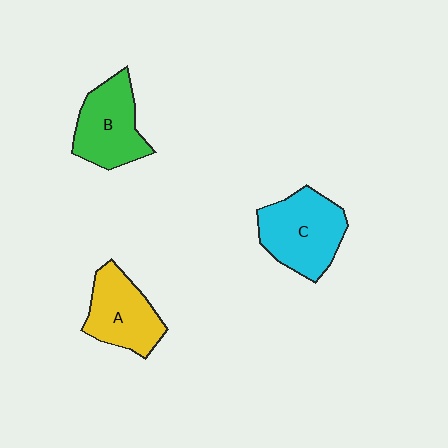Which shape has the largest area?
Shape C (cyan).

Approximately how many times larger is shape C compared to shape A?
Approximately 1.2 times.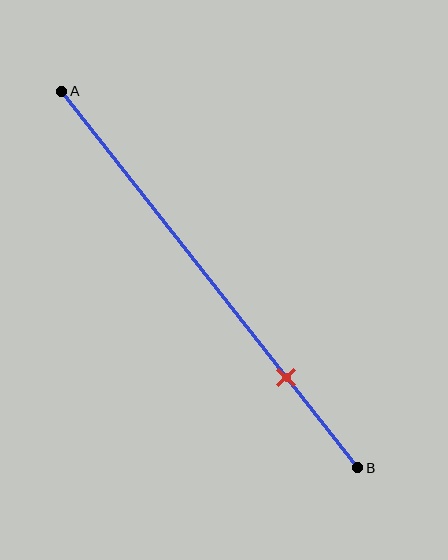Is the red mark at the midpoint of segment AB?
No, the mark is at about 75% from A, not at the 50% midpoint.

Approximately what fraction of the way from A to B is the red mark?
The red mark is approximately 75% of the way from A to B.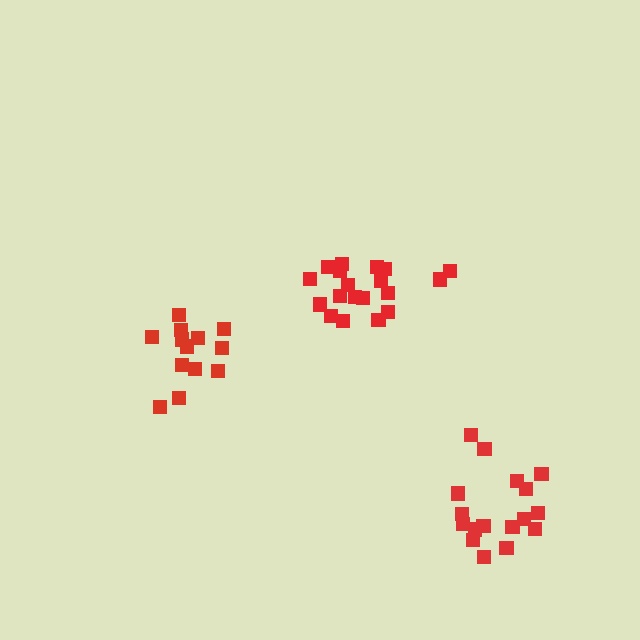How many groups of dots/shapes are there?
There are 3 groups.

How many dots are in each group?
Group 1: 19 dots, Group 2: 13 dots, Group 3: 17 dots (49 total).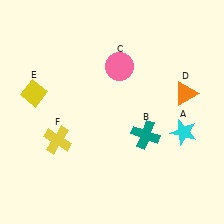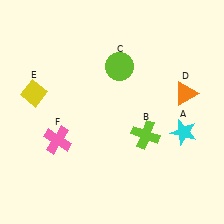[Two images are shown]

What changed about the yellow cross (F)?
In Image 1, F is yellow. In Image 2, it changed to pink.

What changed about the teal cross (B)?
In Image 1, B is teal. In Image 2, it changed to lime.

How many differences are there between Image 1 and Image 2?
There are 3 differences between the two images.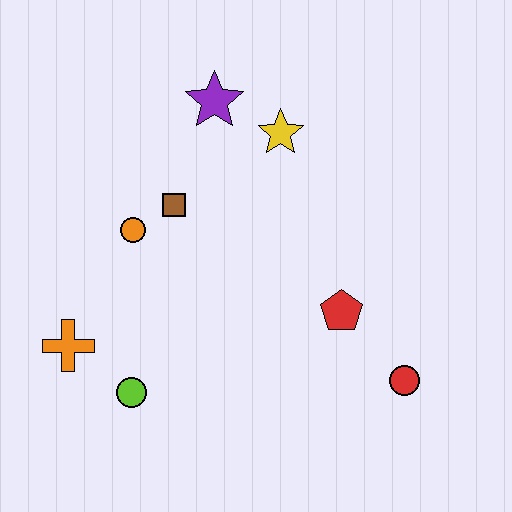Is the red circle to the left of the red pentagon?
No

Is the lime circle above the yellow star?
No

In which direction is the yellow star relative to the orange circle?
The yellow star is to the right of the orange circle.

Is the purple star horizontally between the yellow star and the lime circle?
Yes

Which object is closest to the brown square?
The orange circle is closest to the brown square.